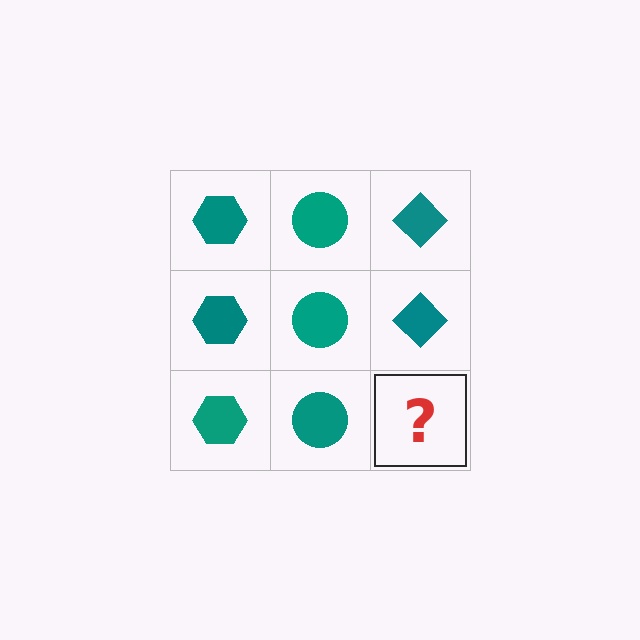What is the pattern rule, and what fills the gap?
The rule is that each column has a consistent shape. The gap should be filled with a teal diamond.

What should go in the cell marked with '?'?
The missing cell should contain a teal diamond.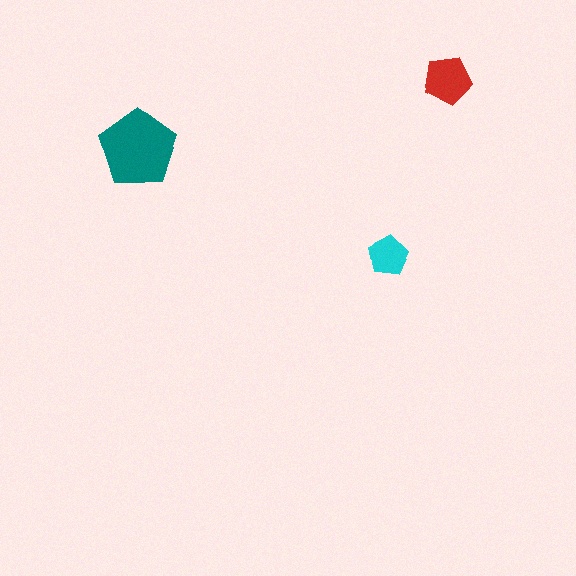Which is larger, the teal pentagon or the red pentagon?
The teal one.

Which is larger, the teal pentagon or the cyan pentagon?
The teal one.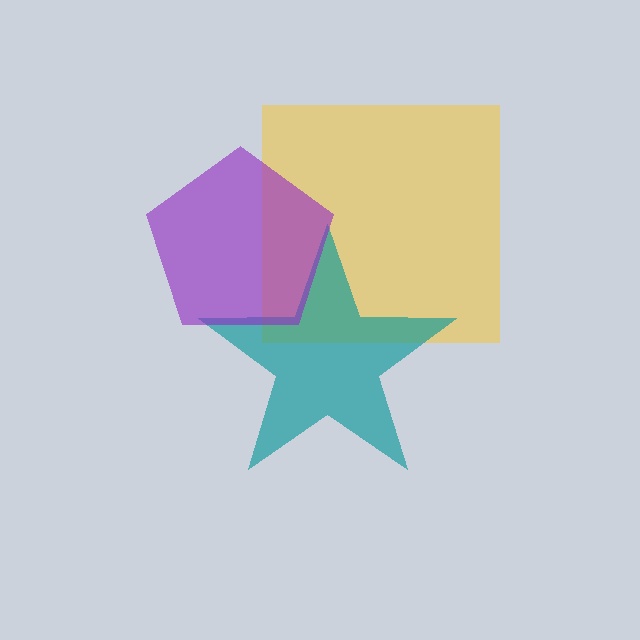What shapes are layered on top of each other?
The layered shapes are: a yellow square, a teal star, a purple pentagon.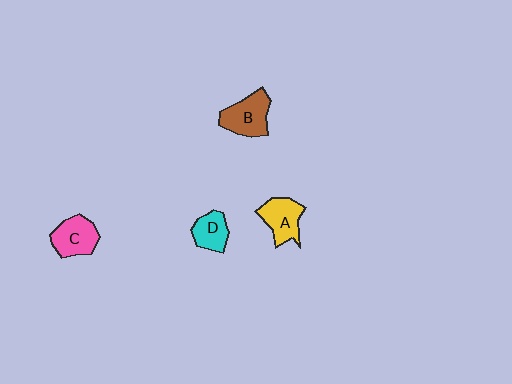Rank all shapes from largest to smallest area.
From largest to smallest: B (brown), C (pink), A (yellow), D (cyan).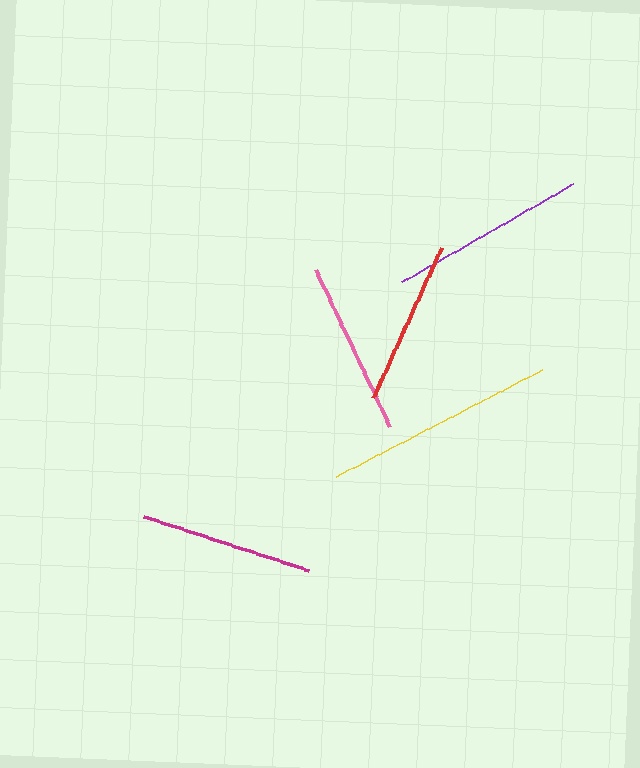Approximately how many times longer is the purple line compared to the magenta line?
The purple line is approximately 1.1 times the length of the magenta line.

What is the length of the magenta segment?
The magenta segment is approximately 174 pixels long.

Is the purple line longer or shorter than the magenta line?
The purple line is longer than the magenta line.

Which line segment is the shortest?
The red line is the shortest at approximately 165 pixels.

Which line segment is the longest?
The yellow line is the longest at approximately 231 pixels.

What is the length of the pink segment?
The pink segment is approximately 175 pixels long.